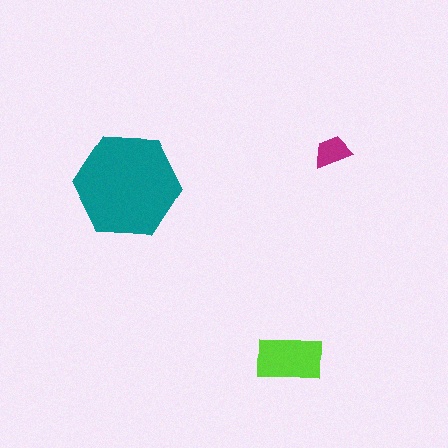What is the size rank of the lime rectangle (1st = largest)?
2nd.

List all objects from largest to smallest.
The teal hexagon, the lime rectangle, the magenta trapezoid.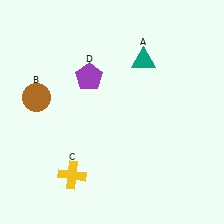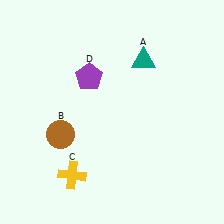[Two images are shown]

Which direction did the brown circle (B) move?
The brown circle (B) moved down.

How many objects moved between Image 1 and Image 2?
1 object moved between the two images.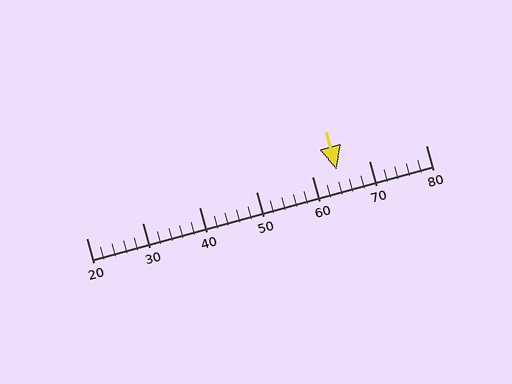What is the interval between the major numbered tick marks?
The major tick marks are spaced 10 units apart.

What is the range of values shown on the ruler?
The ruler shows values from 20 to 80.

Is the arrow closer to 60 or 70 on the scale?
The arrow is closer to 60.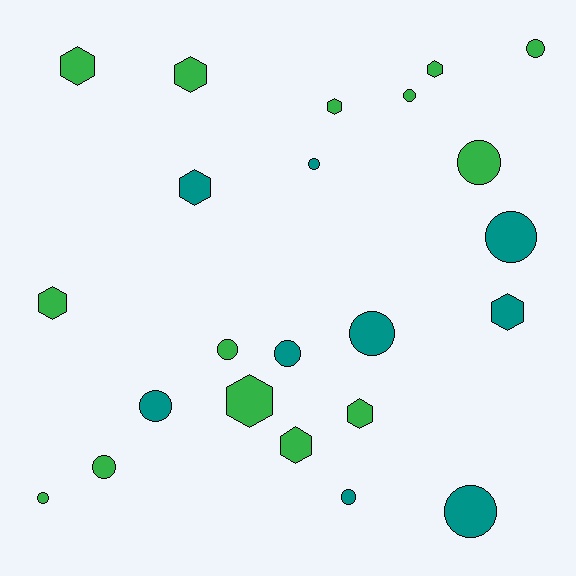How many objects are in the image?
There are 23 objects.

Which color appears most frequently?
Green, with 14 objects.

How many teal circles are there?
There are 7 teal circles.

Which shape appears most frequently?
Circle, with 13 objects.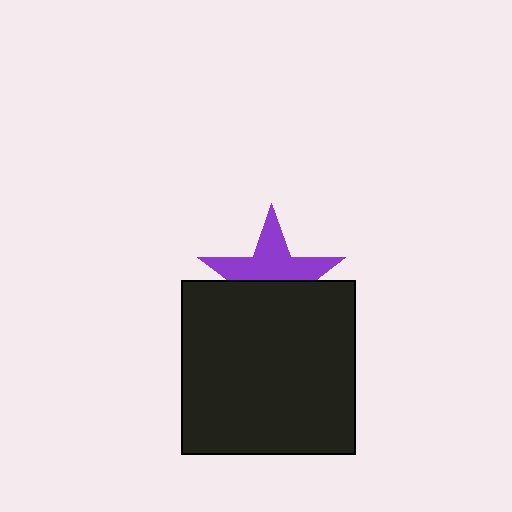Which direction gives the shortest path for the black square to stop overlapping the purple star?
Moving down gives the shortest separation.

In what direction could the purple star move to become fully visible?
The purple star could move up. That would shift it out from behind the black square entirely.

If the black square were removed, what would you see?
You would see the complete purple star.